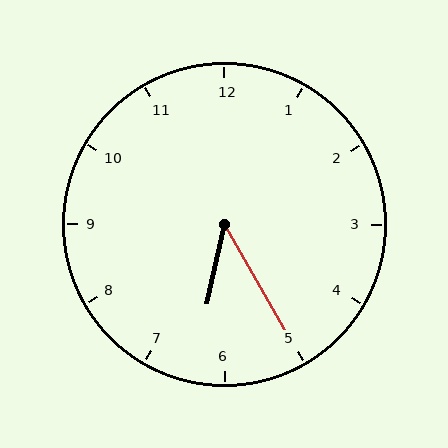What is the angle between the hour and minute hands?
Approximately 42 degrees.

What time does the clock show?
6:25.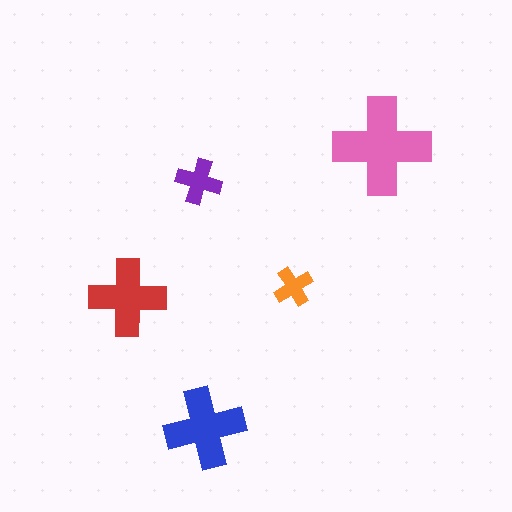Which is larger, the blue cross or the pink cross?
The pink one.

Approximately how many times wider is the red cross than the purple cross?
About 1.5 times wider.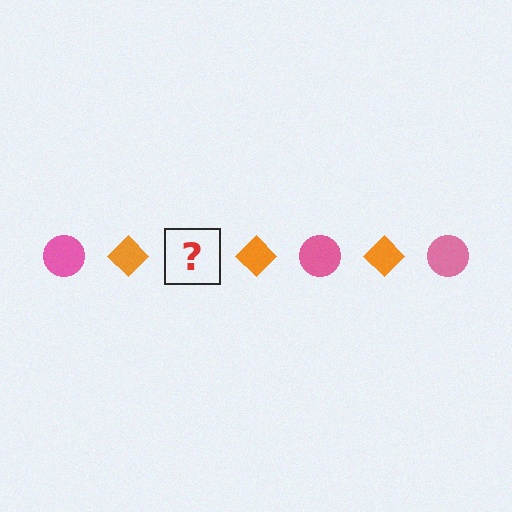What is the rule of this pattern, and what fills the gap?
The rule is that the pattern alternates between pink circle and orange diamond. The gap should be filled with a pink circle.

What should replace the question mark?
The question mark should be replaced with a pink circle.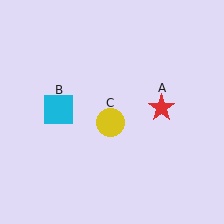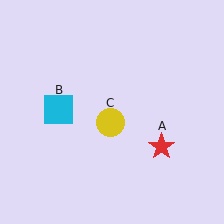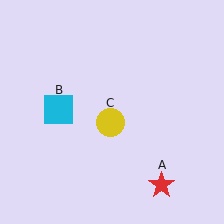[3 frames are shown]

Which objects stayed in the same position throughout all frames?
Cyan square (object B) and yellow circle (object C) remained stationary.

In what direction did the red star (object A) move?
The red star (object A) moved down.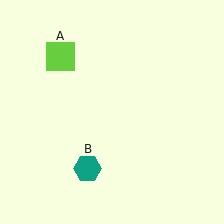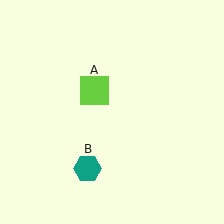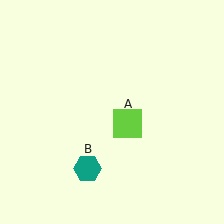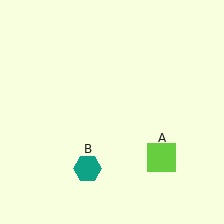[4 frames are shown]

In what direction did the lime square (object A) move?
The lime square (object A) moved down and to the right.